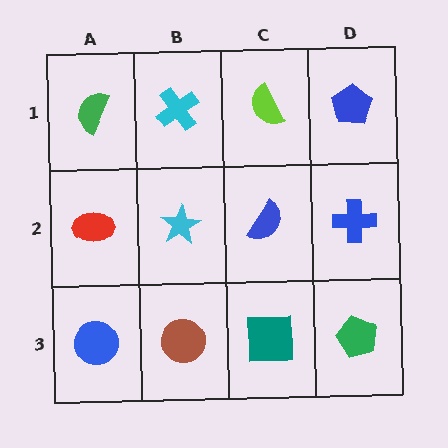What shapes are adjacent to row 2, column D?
A blue pentagon (row 1, column D), a green pentagon (row 3, column D), a blue semicircle (row 2, column C).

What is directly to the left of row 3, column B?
A blue circle.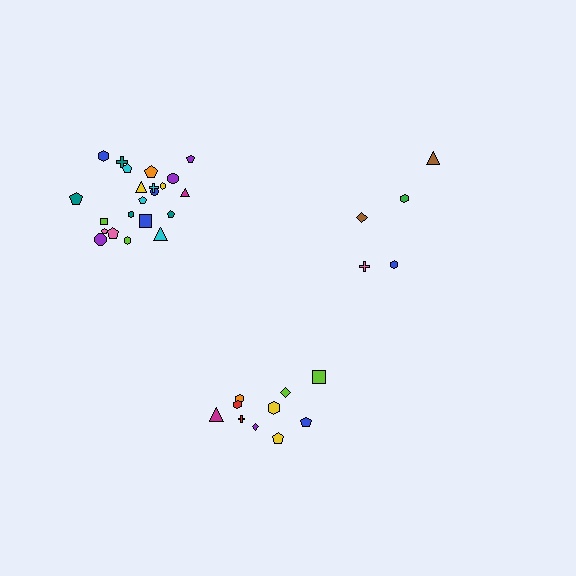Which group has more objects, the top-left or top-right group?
The top-left group.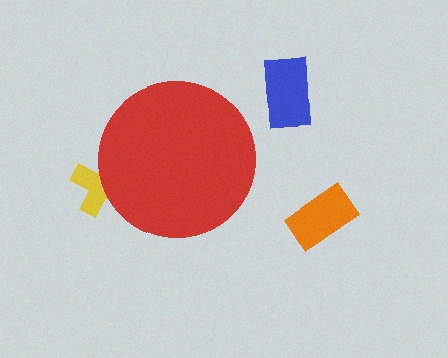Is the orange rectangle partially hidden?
No, the orange rectangle is fully visible.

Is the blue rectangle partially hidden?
No, the blue rectangle is fully visible.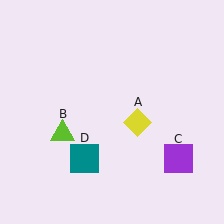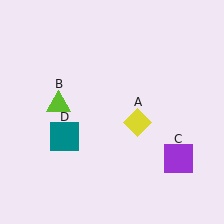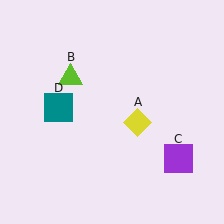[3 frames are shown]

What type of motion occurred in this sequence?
The lime triangle (object B), teal square (object D) rotated clockwise around the center of the scene.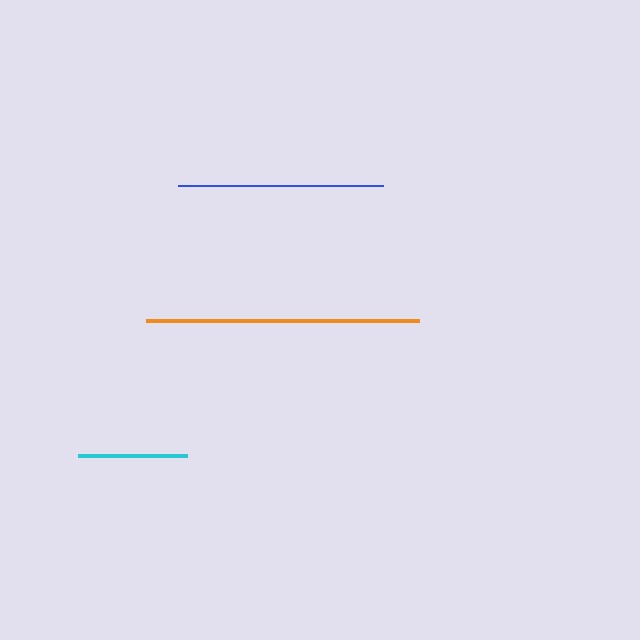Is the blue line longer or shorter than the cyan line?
The blue line is longer than the cyan line.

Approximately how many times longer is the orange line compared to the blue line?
The orange line is approximately 1.3 times the length of the blue line.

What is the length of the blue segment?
The blue segment is approximately 205 pixels long.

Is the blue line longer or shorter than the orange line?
The orange line is longer than the blue line.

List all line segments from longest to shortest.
From longest to shortest: orange, blue, cyan.